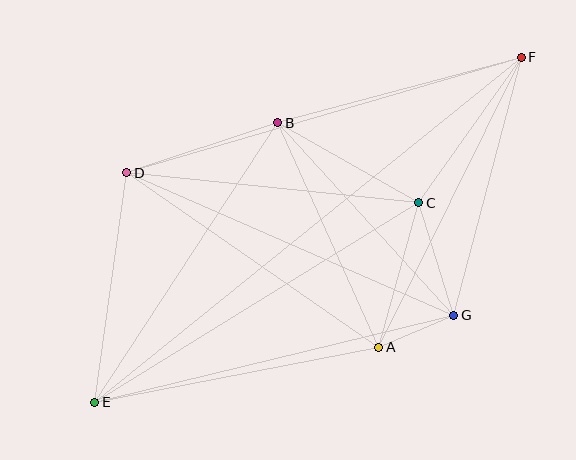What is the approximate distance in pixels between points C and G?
The distance between C and G is approximately 118 pixels.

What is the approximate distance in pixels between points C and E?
The distance between C and E is approximately 380 pixels.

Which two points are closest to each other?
Points A and G are closest to each other.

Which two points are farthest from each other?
Points E and F are farthest from each other.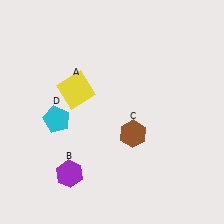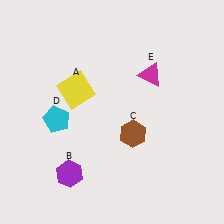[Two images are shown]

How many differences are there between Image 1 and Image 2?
There is 1 difference between the two images.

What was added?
A magenta triangle (E) was added in Image 2.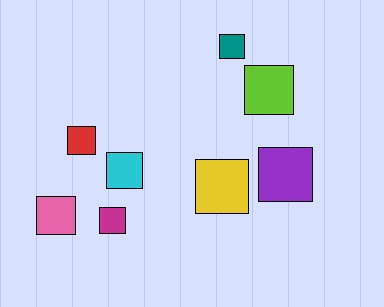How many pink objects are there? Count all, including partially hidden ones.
There is 1 pink object.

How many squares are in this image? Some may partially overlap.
There are 8 squares.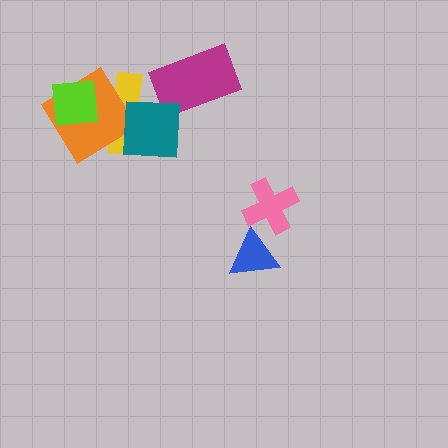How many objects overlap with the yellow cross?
3 objects overlap with the yellow cross.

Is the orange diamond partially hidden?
Yes, it is partially covered by another shape.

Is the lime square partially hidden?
No, no other shape covers it.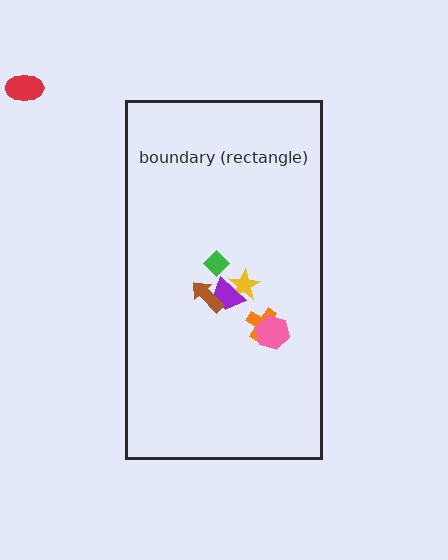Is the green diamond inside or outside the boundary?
Inside.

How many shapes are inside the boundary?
6 inside, 1 outside.